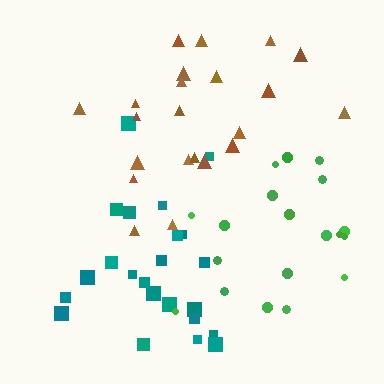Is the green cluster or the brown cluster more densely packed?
Green.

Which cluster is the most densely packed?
Teal.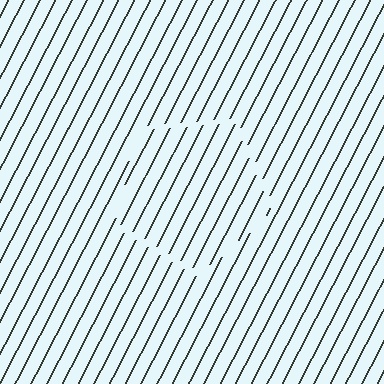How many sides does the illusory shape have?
5 sides — the line-ends trace a pentagon.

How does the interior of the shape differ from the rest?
The interior of the shape contains the same grating, shifted by half a period — the contour is defined by the phase discontinuity where line-ends from the inner and outer gratings abut.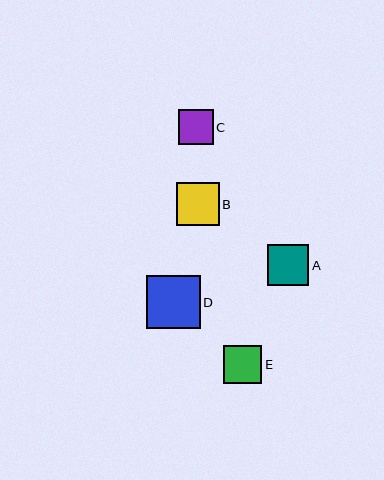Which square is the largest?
Square D is the largest with a size of approximately 54 pixels.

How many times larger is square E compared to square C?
Square E is approximately 1.1 times the size of square C.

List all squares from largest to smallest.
From largest to smallest: D, B, A, E, C.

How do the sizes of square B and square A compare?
Square B and square A are approximately the same size.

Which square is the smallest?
Square C is the smallest with a size of approximately 35 pixels.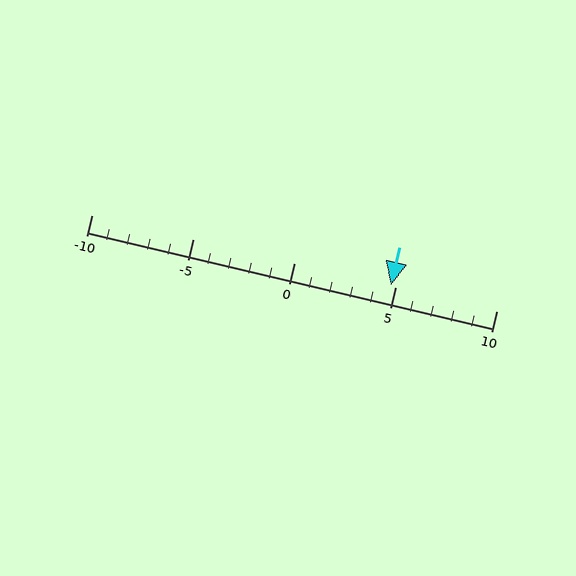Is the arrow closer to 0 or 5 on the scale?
The arrow is closer to 5.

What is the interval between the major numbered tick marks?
The major tick marks are spaced 5 units apart.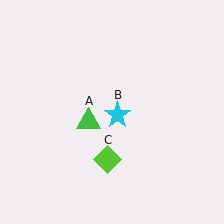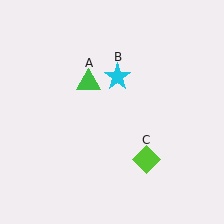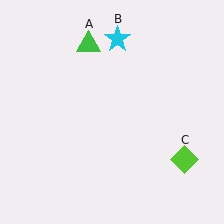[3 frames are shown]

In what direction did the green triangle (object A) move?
The green triangle (object A) moved up.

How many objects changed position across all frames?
3 objects changed position: green triangle (object A), cyan star (object B), lime diamond (object C).